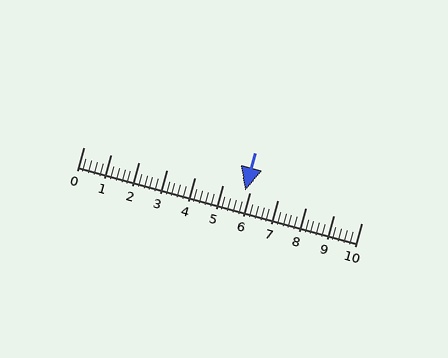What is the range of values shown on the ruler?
The ruler shows values from 0 to 10.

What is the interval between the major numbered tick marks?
The major tick marks are spaced 1 units apart.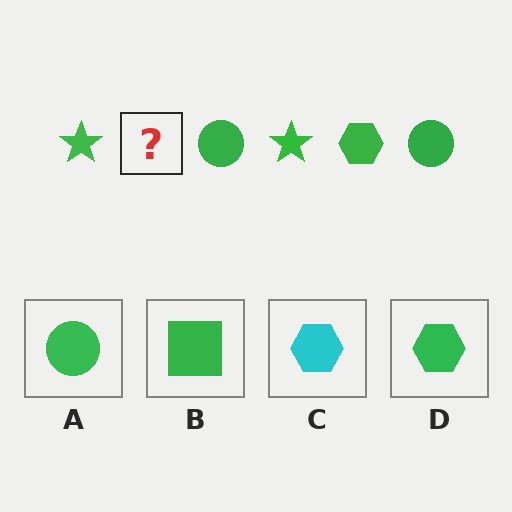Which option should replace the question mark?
Option D.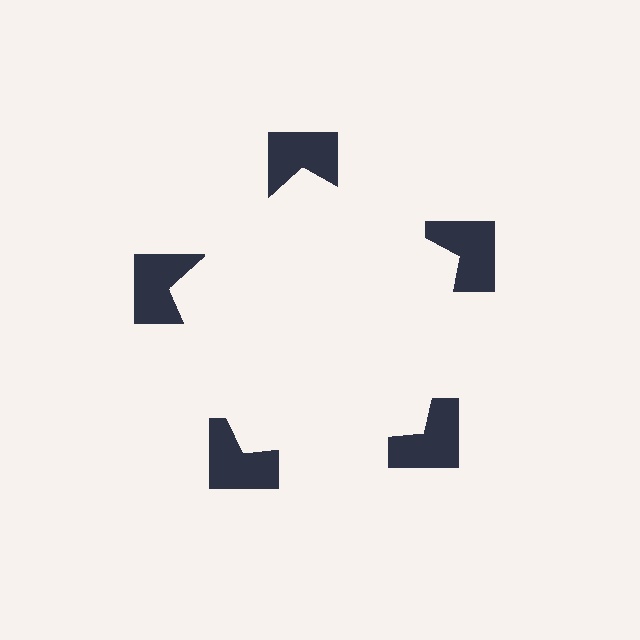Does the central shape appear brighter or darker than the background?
It typically appears slightly brighter than the background, even though no actual brightness change is drawn.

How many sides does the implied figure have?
5 sides.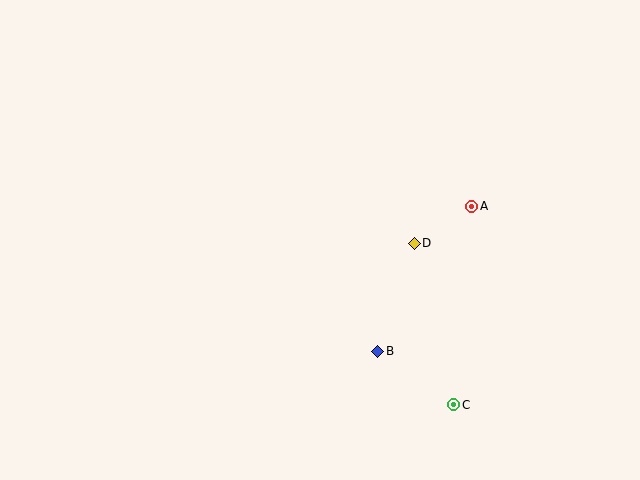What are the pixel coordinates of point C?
Point C is at (454, 405).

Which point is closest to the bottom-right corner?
Point C is closest to the bottom-right corner.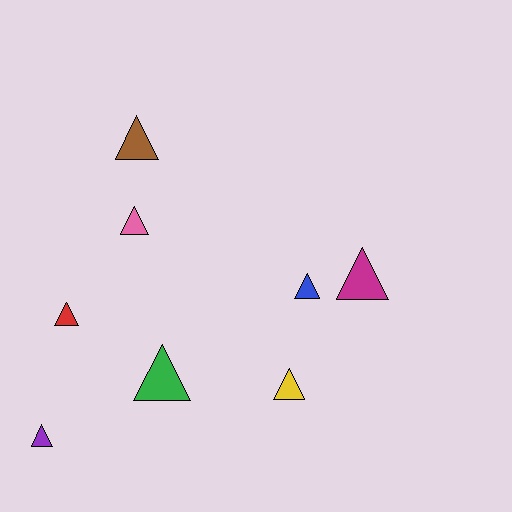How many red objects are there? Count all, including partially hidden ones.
There is 1 red object.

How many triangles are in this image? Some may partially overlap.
There are 8 triangles.